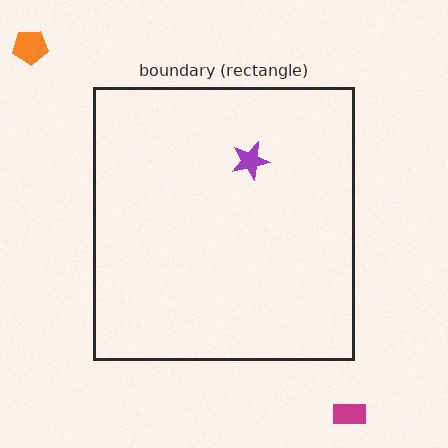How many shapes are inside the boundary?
1 inside, 2 outside.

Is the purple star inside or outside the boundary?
Inside.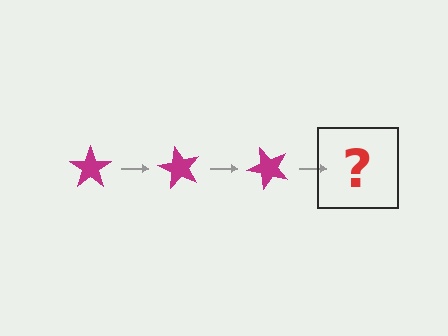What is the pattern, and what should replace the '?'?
The pattern is that the star rotates 60 degrees each step. The '?' should be a magenta star rotated 180 degrees.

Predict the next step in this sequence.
The next step is a magenta star rotated 180 degrees.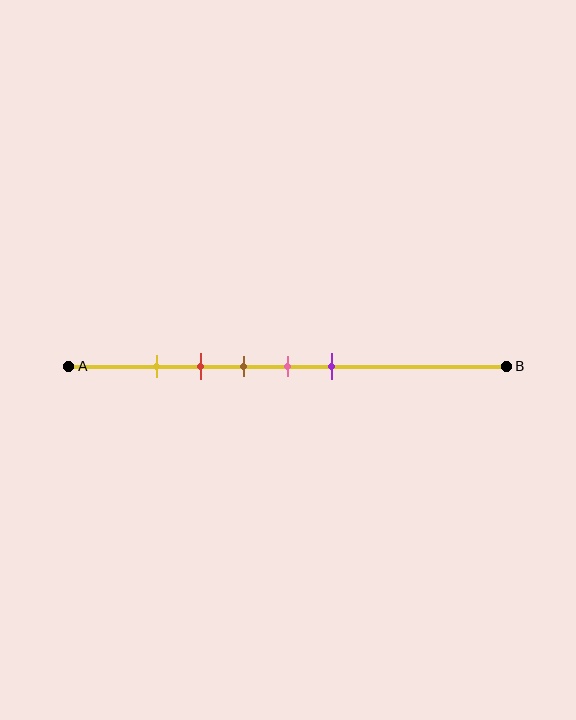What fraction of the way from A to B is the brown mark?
The brown mark is approximately 40% (0.4) of the way from A to B.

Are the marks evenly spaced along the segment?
Yes, the marks are approximately evenly spaced.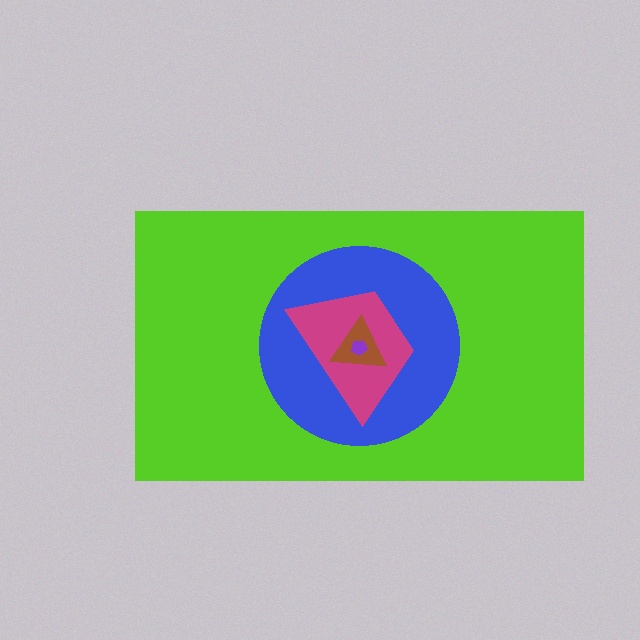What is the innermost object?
The purple pentagon.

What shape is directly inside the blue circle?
The magenta trapezoid.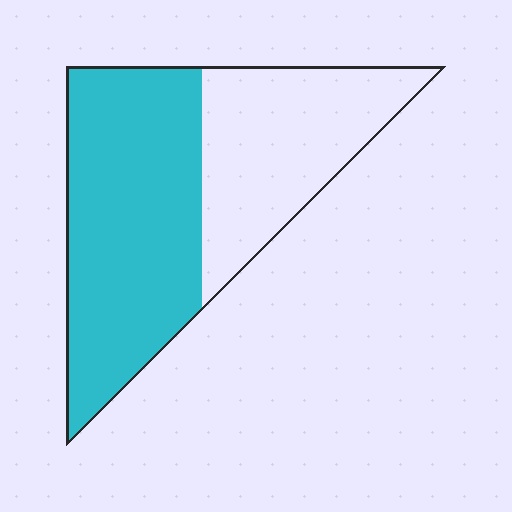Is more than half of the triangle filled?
Yes.